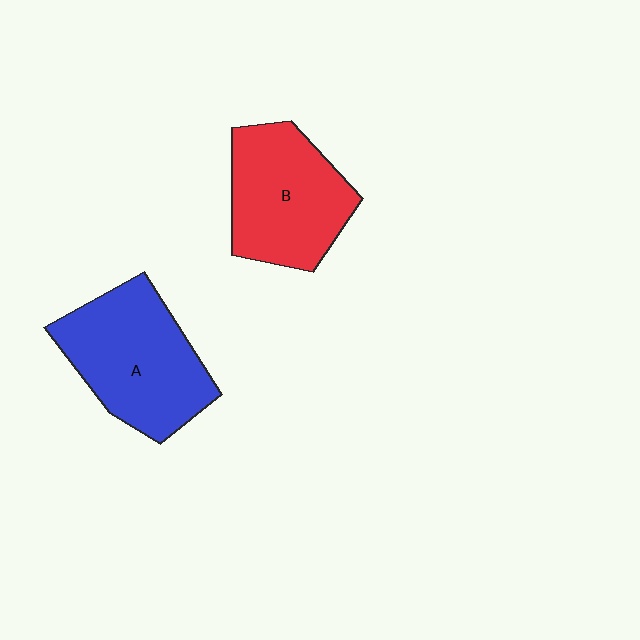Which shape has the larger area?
Shape A (blue).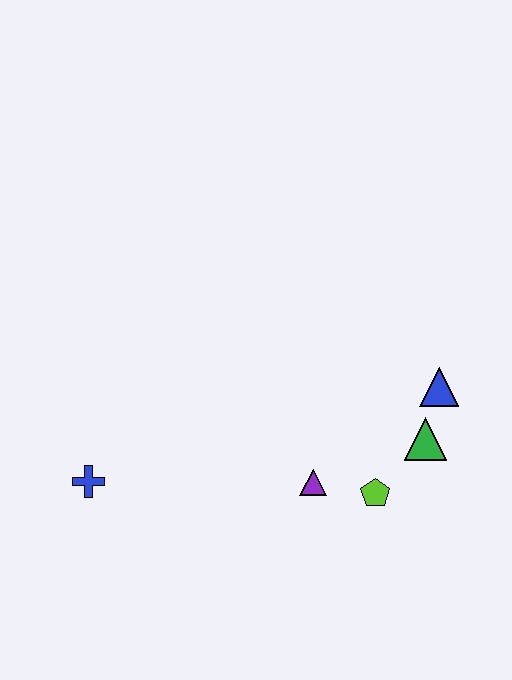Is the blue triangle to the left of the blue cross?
No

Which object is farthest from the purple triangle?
The blue cross is farthest from the purple triangle.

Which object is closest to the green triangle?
The blue triangle is closest to the green triangle.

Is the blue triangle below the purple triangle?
No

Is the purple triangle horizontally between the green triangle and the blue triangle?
No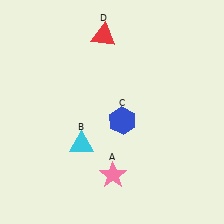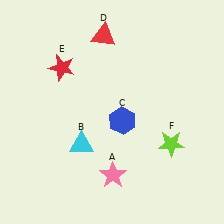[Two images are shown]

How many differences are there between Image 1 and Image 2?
There are 2 differences between the two images.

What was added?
A red star (E), a lime star (F) were added in Image 2.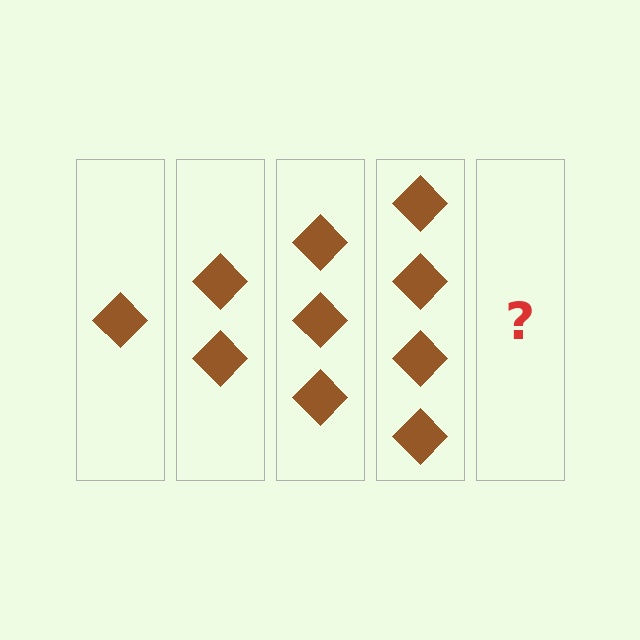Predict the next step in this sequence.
The next step is 5 diamonds.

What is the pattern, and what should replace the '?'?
The pattern is that each step adds one more diamond. The '?' should be 5 diamonds.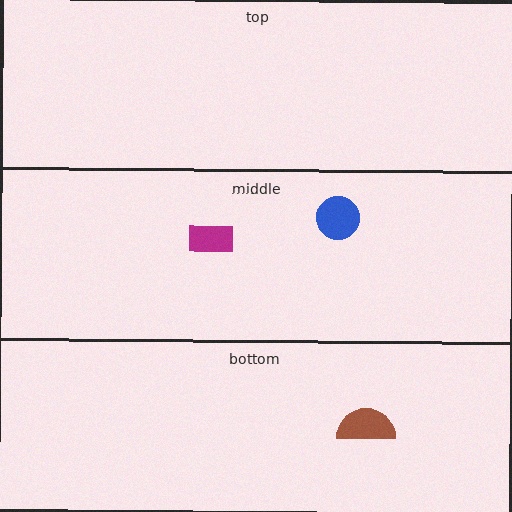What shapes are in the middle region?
The magenta rectangle, the blue circle.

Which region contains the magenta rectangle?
The middle region.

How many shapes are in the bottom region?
1.